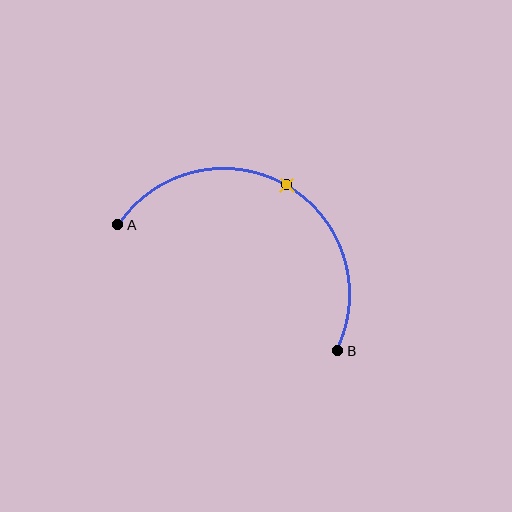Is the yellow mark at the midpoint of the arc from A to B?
Yes. The yellow mark lies on the arc at equal arc-length from both A and B — it is the arc midpoint.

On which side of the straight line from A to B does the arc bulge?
The arc bulges above the straight line connecting A and B.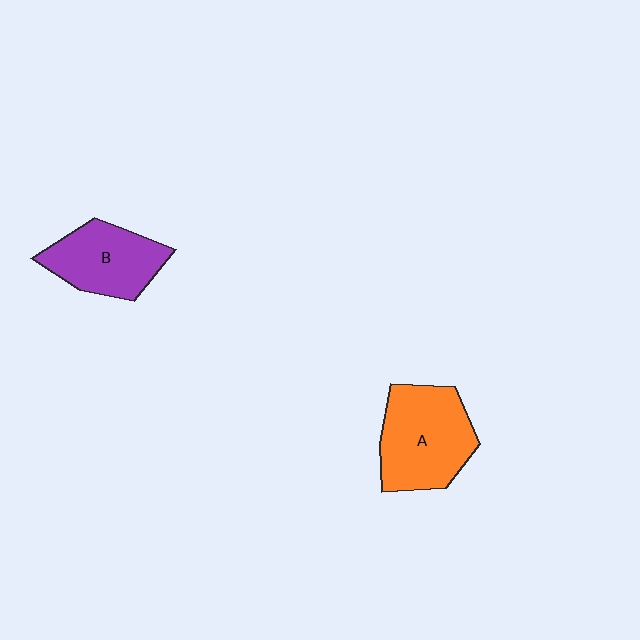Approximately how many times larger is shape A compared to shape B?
Approximately 1.3 times.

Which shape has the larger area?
Shape A (orange).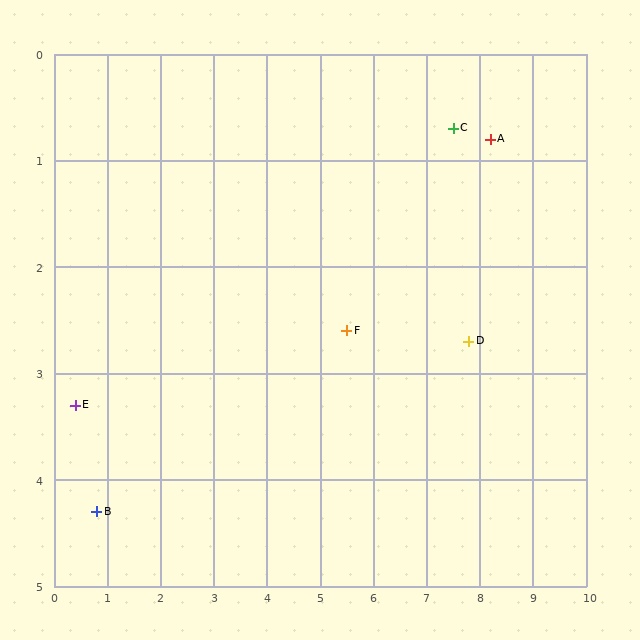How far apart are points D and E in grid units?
Points D and E are about 7.4 grid units apart.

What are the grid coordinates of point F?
Point F is at approximately (5.5, 2.6).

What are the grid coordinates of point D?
Point D is at approximately (7.8, 2.7).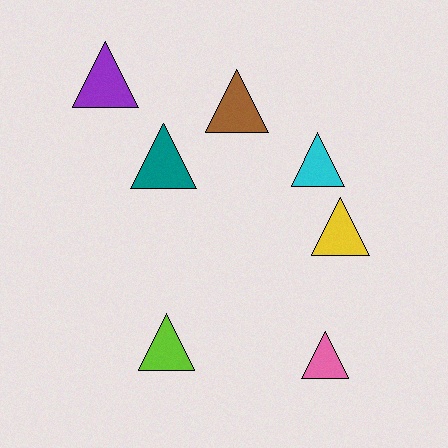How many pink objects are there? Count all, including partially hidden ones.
There is 1 pink object.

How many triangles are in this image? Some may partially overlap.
There are 7 triangles.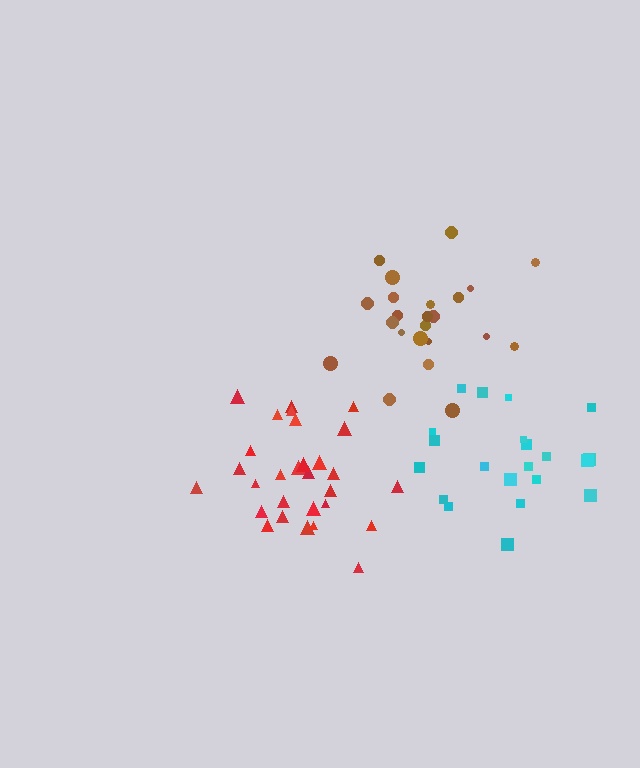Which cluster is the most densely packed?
Red.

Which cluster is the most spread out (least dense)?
Brown.